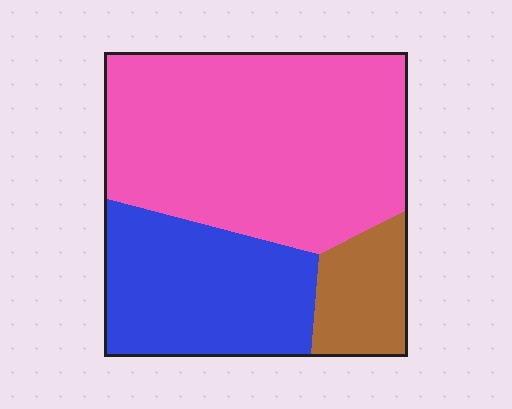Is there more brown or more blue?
Blue.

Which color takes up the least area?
Brown, at roughly 10%.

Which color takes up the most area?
Pink, at roughly 60%.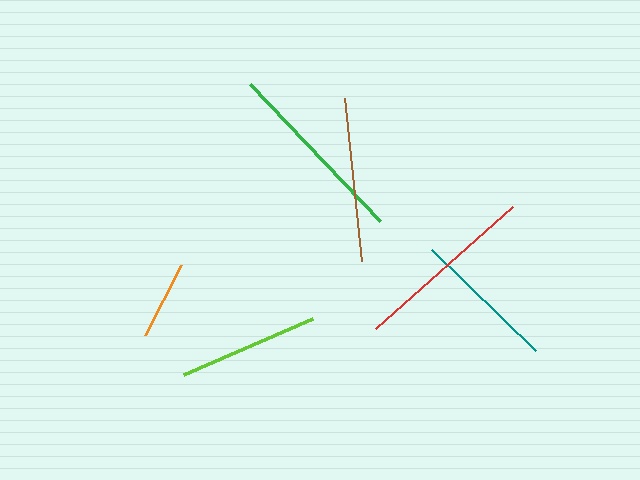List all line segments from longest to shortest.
From longest to shortest: green, red, brown, teal, lime, orange.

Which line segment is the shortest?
The orange line is the shortest at approximately 79 pixels.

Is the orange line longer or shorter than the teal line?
The teal line is longer than the orange line.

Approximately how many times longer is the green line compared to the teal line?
The green line is approximately 1.3 times the length of the teal line.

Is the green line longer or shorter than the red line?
The green line is longer than the red line.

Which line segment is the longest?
The green line is the longest at approximately 190 pixels.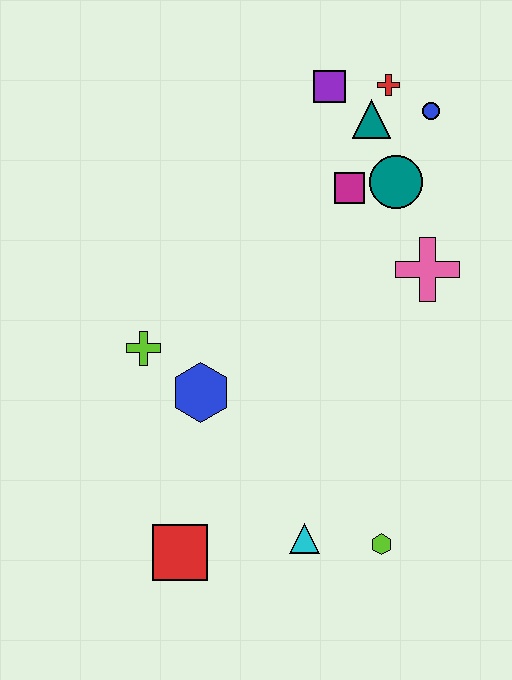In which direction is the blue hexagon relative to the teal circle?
The blue hexagon is below the teal circle.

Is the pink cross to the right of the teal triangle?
Yes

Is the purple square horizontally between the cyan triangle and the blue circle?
Yes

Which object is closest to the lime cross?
The blue hexagon is closest to the lime cross.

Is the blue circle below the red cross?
Yes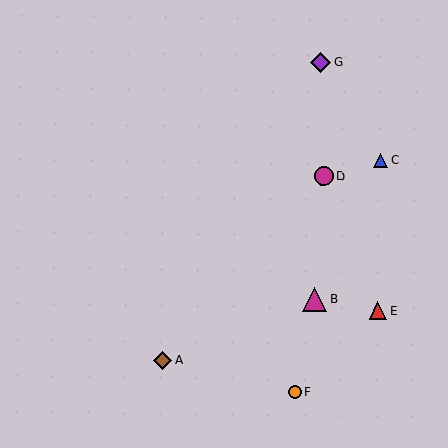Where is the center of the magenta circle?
The center of the magenta circle is at (323, 176).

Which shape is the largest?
The magenta triangle (labeled B) is the largest.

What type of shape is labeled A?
Shape A is a brown diamond.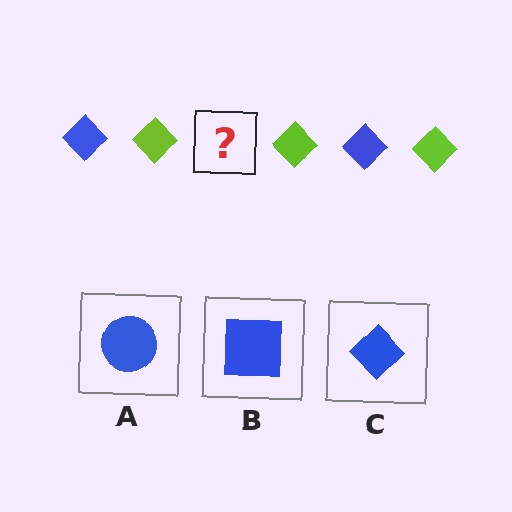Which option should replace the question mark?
Option C.